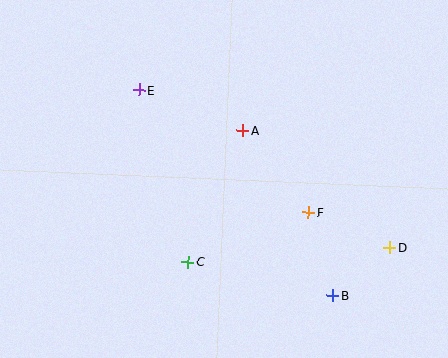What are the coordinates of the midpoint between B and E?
The midpoint between B and E is at (236, 193).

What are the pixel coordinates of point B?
Point B is at (333, 295).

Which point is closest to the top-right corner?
Point A is closest to the top-right corner.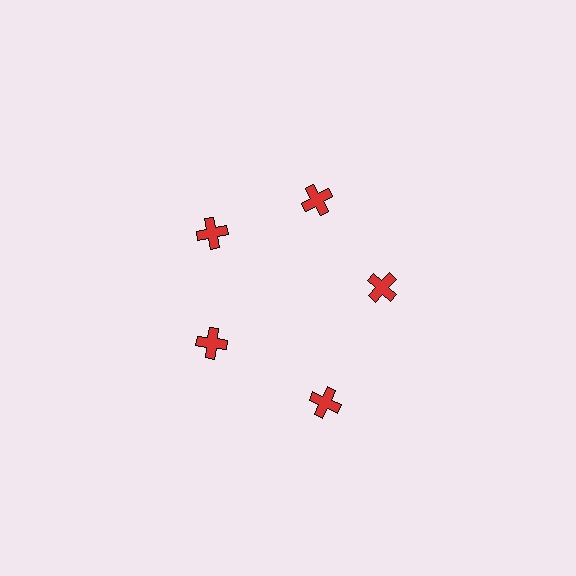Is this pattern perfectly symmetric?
No. The 5 red crosses are arranged in a ring, but one element near the 5 o'clock position is pushed outward from the center, breaking the 5-fold rotational symmetry.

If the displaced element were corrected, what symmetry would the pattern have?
It would have 5-fold rotational symmetry — the pattern would map onto itself every 72 degrees.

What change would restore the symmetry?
The symmetry would be restored by moving it inward, back onto the ring so that all 5 crosses sit at equal angles and equal distance from the center.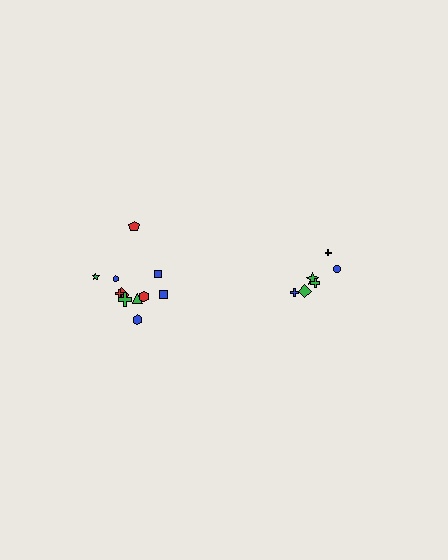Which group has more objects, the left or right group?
The left group.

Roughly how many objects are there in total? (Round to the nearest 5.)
Roughly 20 objects in total.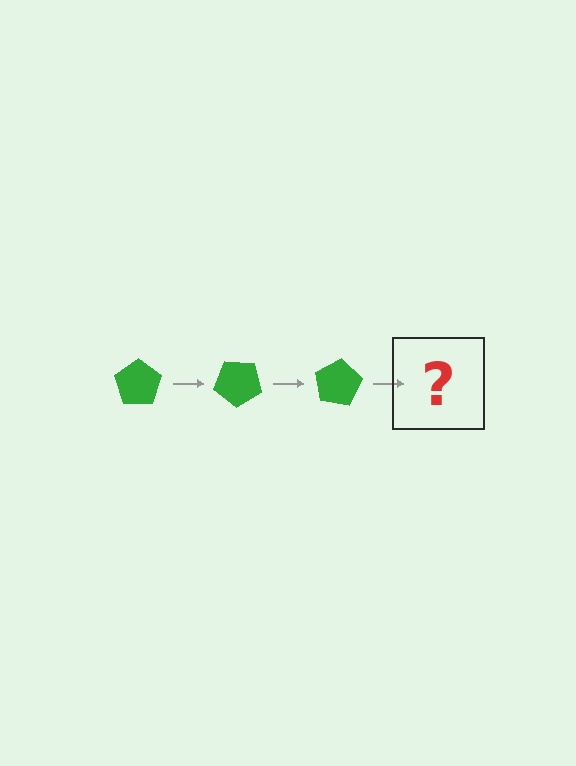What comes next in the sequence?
The next element should be a green pentagon rotated 120 degrees.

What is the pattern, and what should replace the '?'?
The pattern is that the pentagon rotates 40 degrees each step. The '?' should be a green pentagon rotated 120 degrees.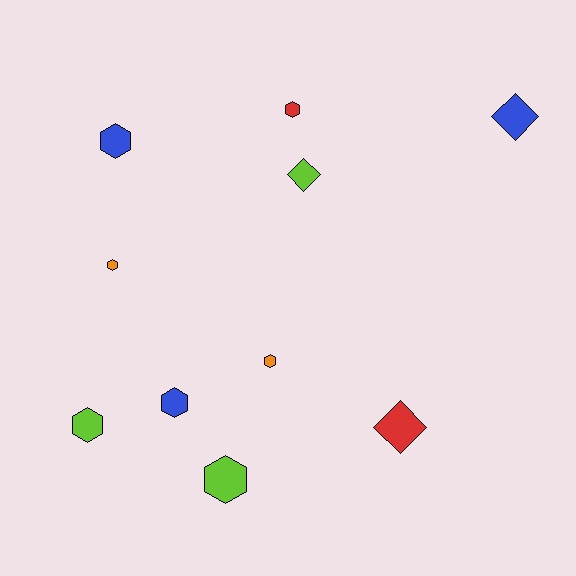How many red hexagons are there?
There is 1 red hexagon.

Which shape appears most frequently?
Hexagon, with 7 objects.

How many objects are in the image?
There are 10 objects.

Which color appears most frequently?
Lime, with 3 objects.